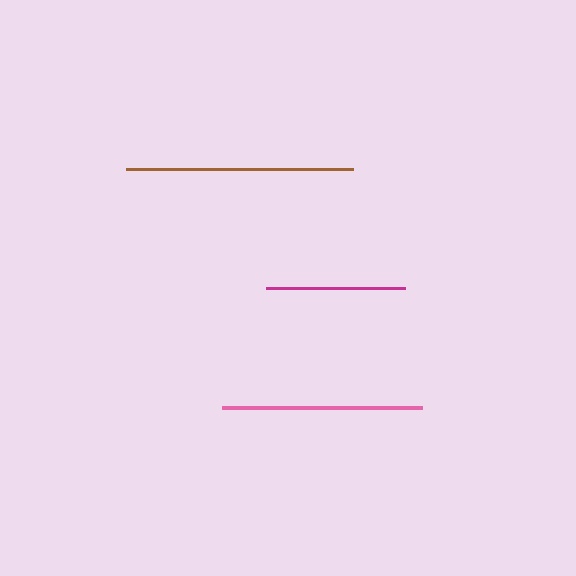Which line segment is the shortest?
The magenta line is the shortest at approximately 139 pixels.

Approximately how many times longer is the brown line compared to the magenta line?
The brown line is approximately 1.6 times the length of the magenta line.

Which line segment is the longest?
The brown line is the longest at approximately 227 pixels.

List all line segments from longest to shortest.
From longest to shortest: brown, pink, magenta.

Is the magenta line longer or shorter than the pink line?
The pink line is longer than the magenta line.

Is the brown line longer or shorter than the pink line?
The brown line is longer than the pink line.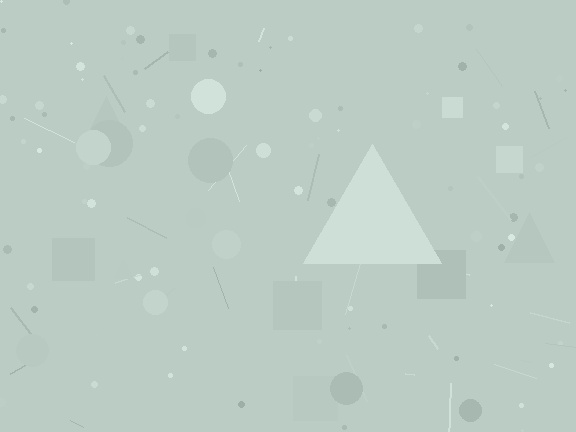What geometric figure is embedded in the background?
A triangle is embedded in the background.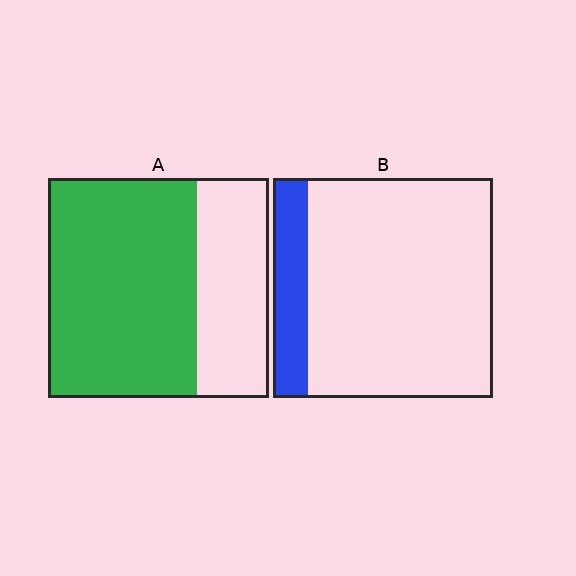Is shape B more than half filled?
No.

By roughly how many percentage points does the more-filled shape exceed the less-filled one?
By roughly 50 percentage points (A over B).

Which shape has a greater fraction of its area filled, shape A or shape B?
Shape A.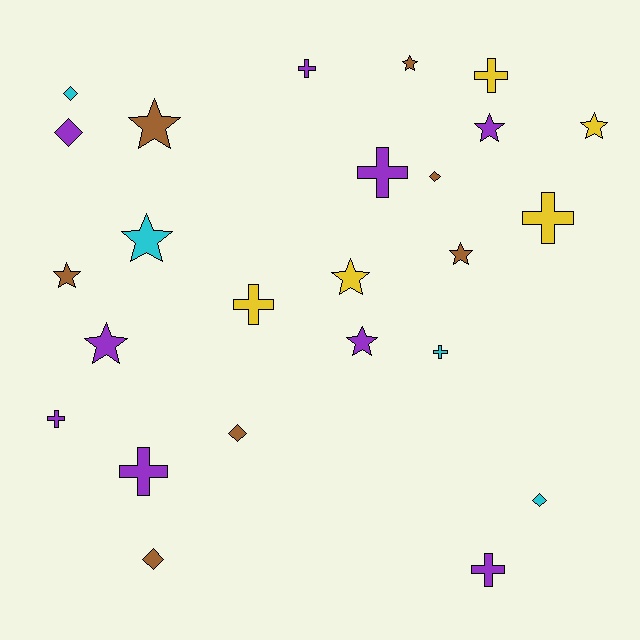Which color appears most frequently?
Purple, with 9 objects.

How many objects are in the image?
There are 25 objects.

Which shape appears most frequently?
Star, with 10 objects.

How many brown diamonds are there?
There are 3 brown diamonds.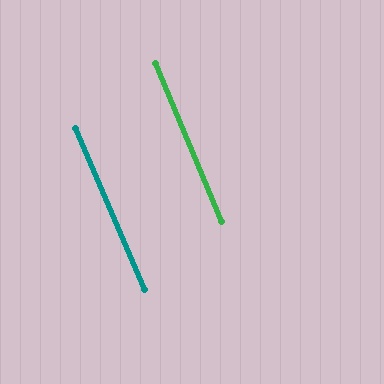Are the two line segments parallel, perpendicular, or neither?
Parallel — their directions differ by only 0.3°.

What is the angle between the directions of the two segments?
Approximately 0 degrees.